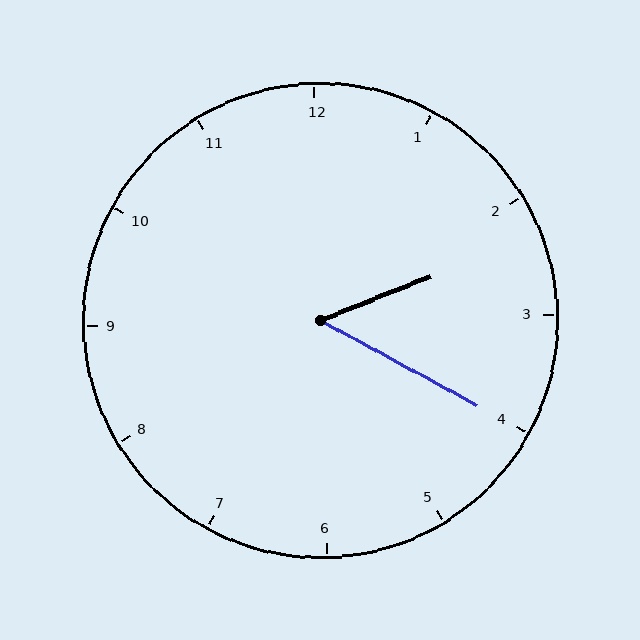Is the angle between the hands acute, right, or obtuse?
It is acute.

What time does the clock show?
2:20.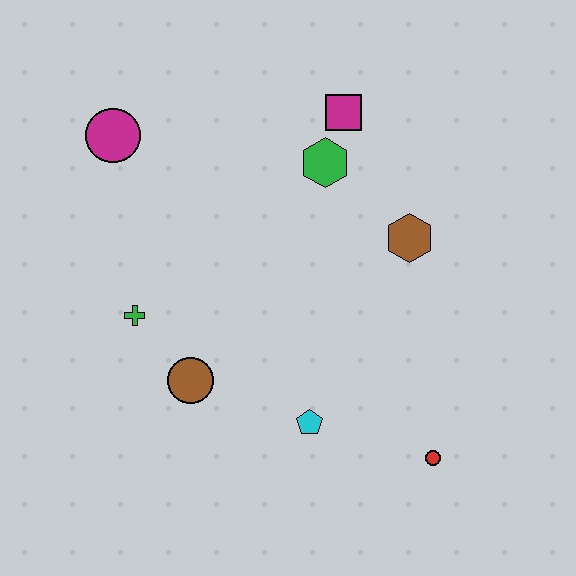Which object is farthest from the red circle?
The magenta circle is farthest from the red circle.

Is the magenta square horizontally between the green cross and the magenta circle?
No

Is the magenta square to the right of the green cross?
Yes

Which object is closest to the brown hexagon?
The green hexagon is closest to the brown hexagon.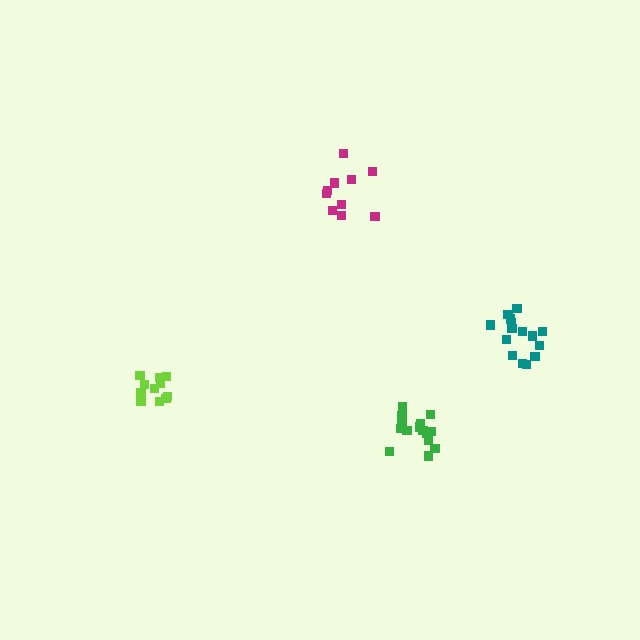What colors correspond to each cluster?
The clusters are colored: magenta, teal, green, lime.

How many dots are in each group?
Group 1: 10 dots, Group 2: 15 dots, Group 3: 16 dots, Group 4: 11 dots (52 total).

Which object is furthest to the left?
The lime cluster is leftmost.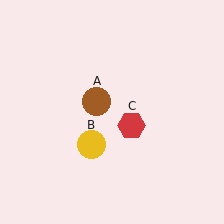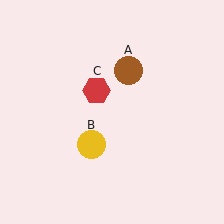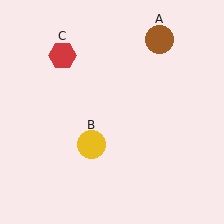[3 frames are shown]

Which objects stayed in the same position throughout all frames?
Yellow circle (object B) remained stationary.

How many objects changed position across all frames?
2 objects changed position: brown circle (object A), red hexagon (object C).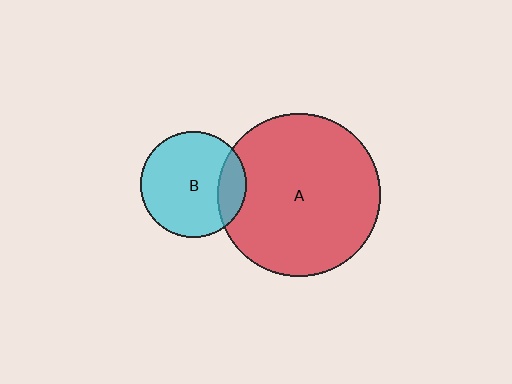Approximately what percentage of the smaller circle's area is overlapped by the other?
Approximately 20%.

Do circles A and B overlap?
Yes.